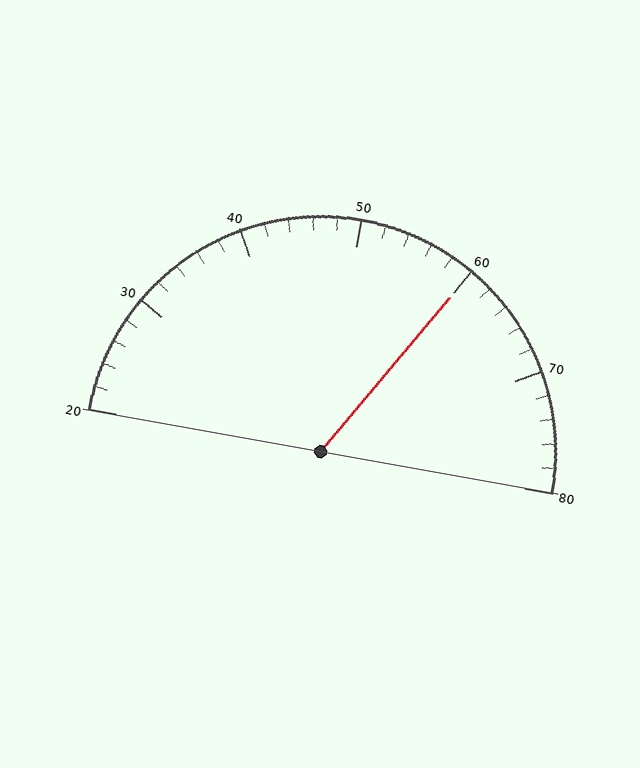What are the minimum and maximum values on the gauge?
The gauge ranges from 20 to 80.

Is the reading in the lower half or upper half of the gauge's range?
The reading is in the upper half of the range (20 to 80).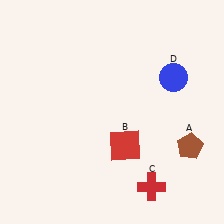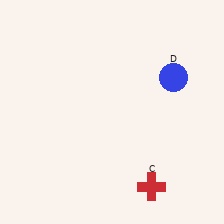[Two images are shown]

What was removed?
The red square (B), the brown pentagon (A) were removed in Image 2.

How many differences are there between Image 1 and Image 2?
There are 2 differences between the two images.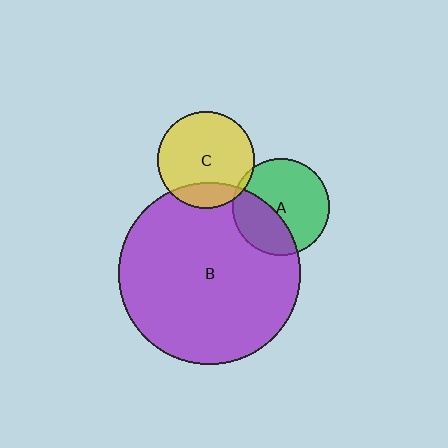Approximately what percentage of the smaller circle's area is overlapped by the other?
Approximately 20%.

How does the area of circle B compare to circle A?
Approximately 3.6 times.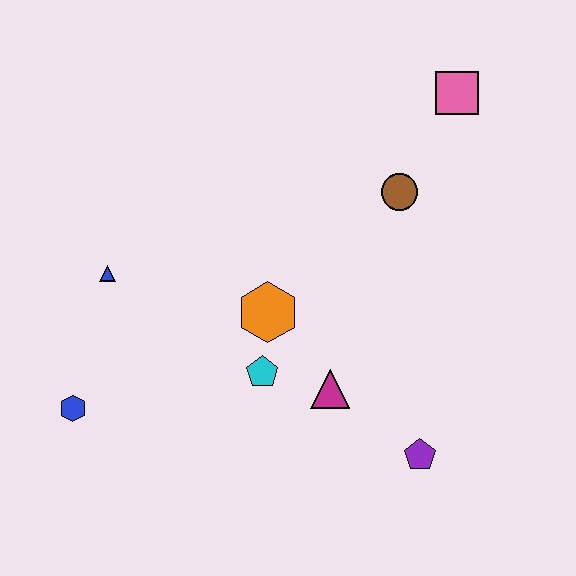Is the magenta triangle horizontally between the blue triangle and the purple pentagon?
Yes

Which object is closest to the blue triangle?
The blue hexagon is closest to the blue triangle.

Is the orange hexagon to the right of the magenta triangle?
No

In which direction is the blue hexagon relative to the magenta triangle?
The blue hexagon is to the left of the magenta triangle.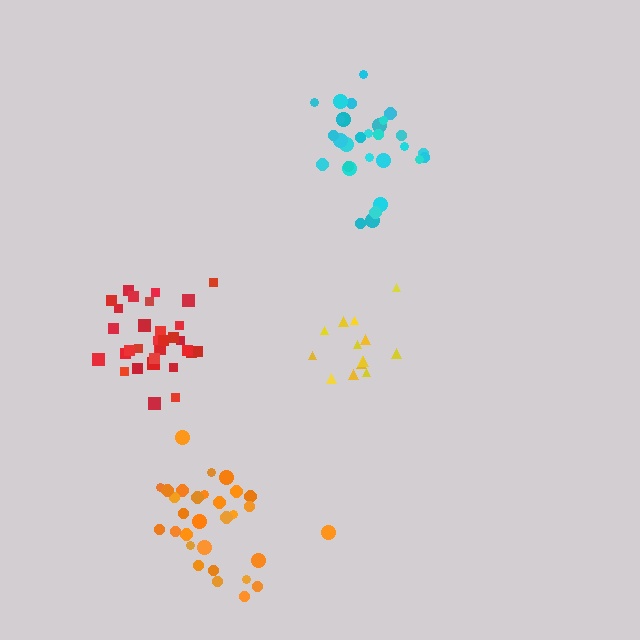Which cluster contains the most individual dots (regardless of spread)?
Red (33).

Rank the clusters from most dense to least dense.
red, cyan, yellow, orange.